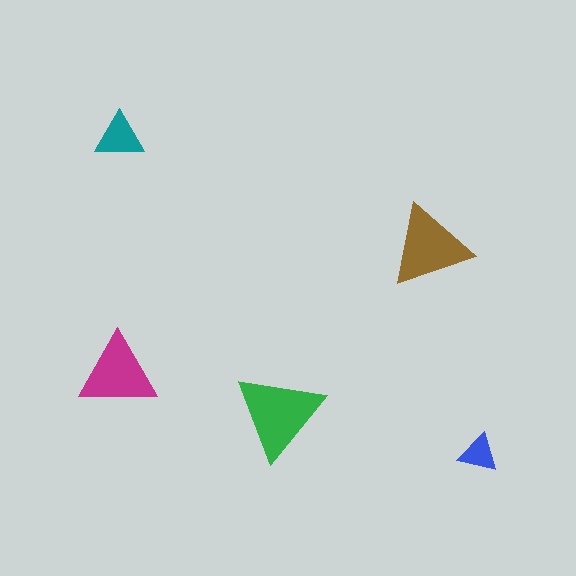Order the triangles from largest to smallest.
the green one, the brown one, the magenta one, the teal one, the blue one.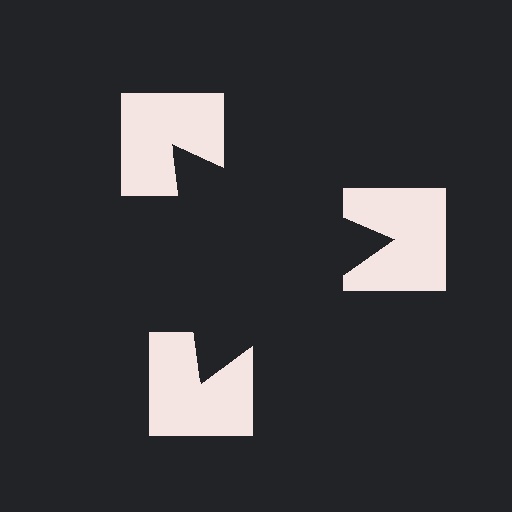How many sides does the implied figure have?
3 sides.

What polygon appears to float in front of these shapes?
An illusory triangle — its edges are inferred from the aligned wedge cuts in the notched squares, not physically drawn.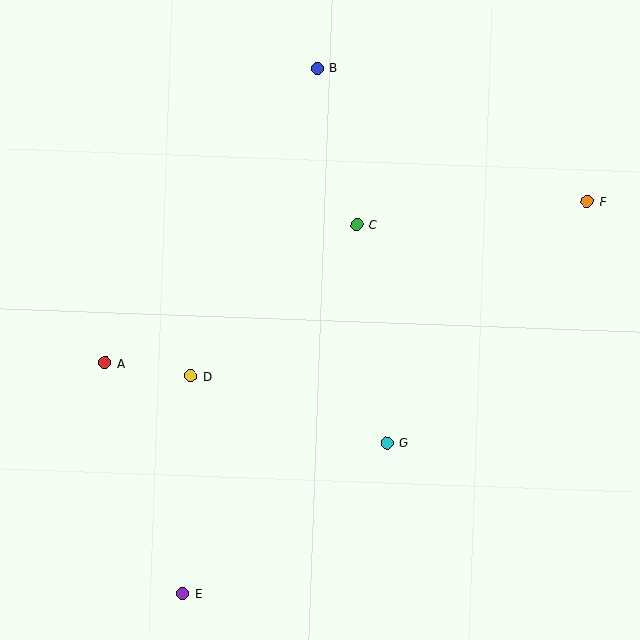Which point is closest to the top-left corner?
Point B is closest to the top-left corner.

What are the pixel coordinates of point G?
Point G is at (387, 443).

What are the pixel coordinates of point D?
Point D is at (191, 376).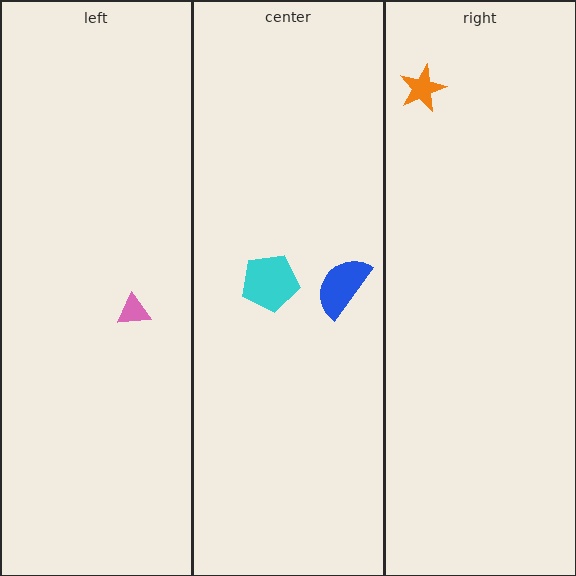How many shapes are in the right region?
1.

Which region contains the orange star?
The right region.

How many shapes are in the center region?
2.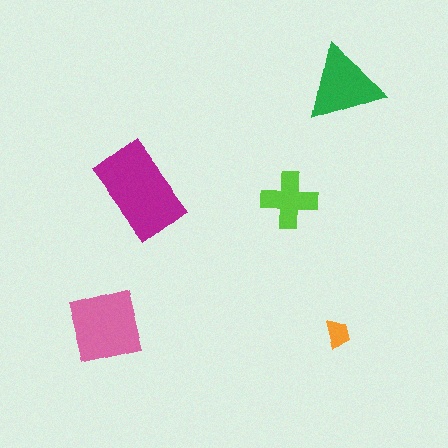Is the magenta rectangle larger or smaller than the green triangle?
Larger.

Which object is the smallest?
The orange trapezoid.